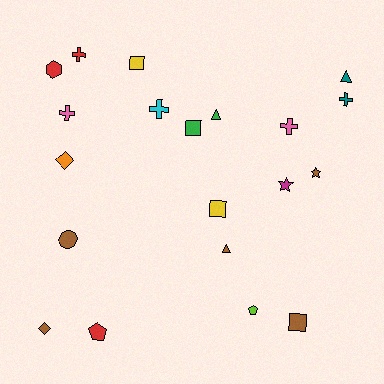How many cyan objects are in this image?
There is 1 cyan object.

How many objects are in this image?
There are 20 objects.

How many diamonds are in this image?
There are 2 diamonds.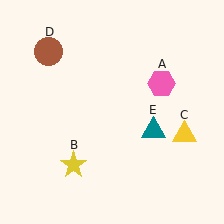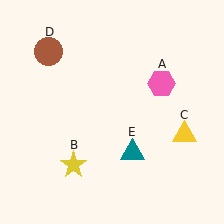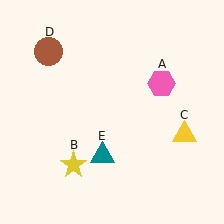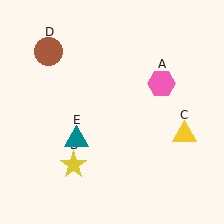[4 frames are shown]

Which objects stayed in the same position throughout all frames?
Pink hexagon (object A) and yellow star (object B) and yellow triangle (object C) and brown circle (object D) remained stationary.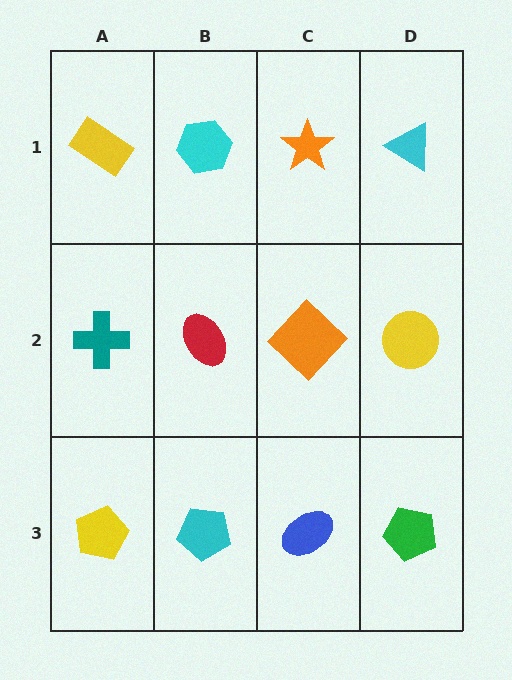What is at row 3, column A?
A yellow pentagon.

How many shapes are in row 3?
4 shapes.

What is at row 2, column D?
A yellow circle.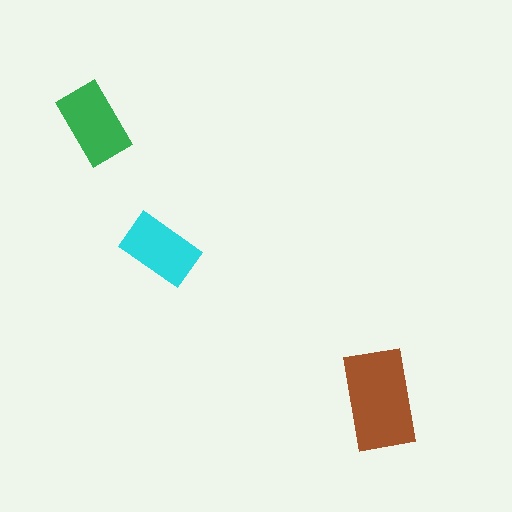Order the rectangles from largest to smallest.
the brown one, the green one, the cyan one.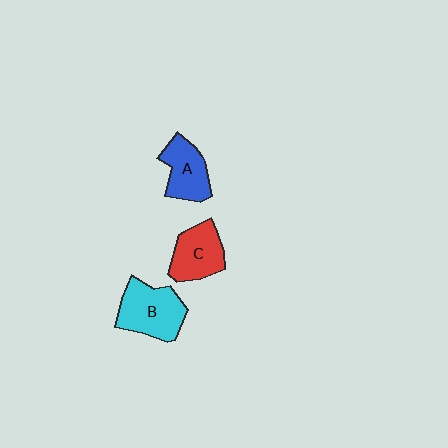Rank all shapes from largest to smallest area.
From largest to smallest: B (cyan), C (red), A (blue).